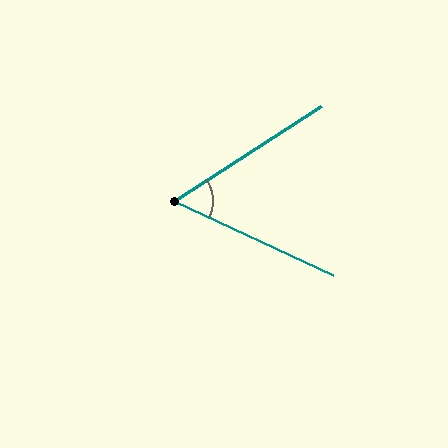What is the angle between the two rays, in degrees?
Approximately 58 degrees.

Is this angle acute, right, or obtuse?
It is acute.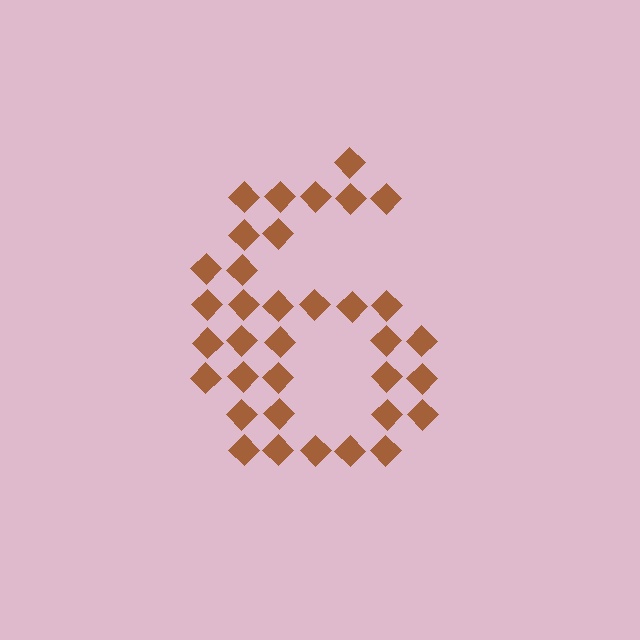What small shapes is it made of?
It is made of small diamonds.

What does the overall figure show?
The overall figure shows the digit 6.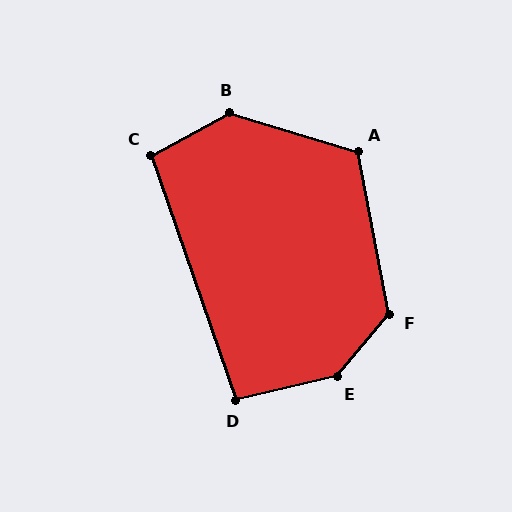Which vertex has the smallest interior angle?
D, at approximately 96 degrees.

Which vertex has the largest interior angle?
E, at approximately 143 degrees.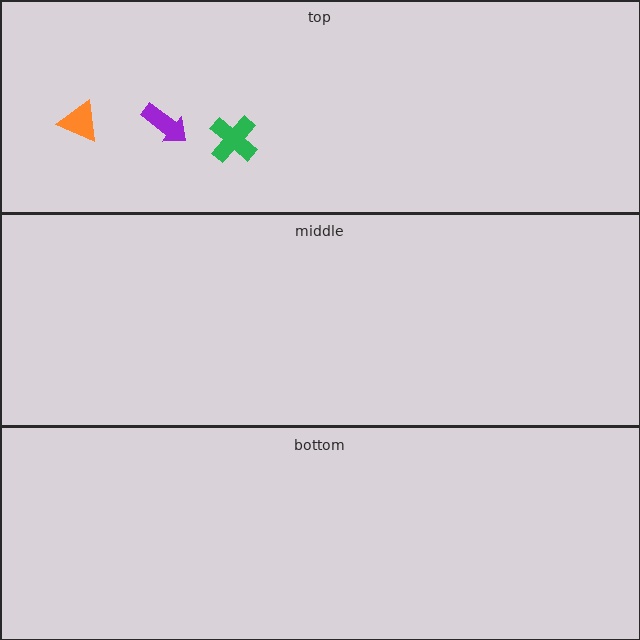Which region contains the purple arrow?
The top region.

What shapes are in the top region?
The purple arrow, the green cross, the orange triangle.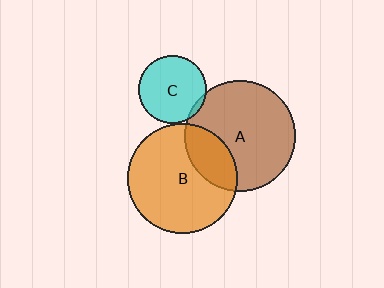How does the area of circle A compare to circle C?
Approximately 2.7 times.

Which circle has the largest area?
Circle A (brown).